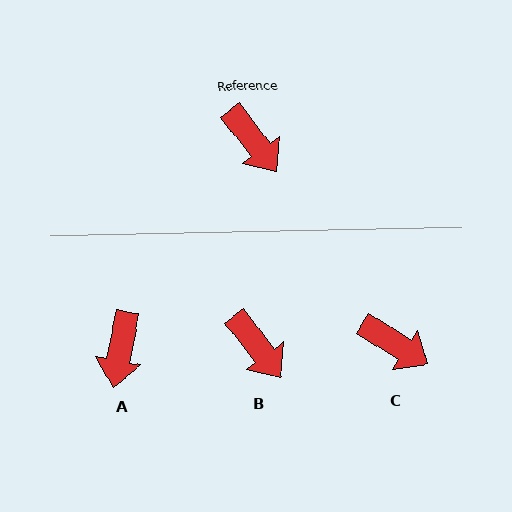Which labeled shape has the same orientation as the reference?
B.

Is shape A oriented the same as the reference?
No, it is off by about 48 degrees.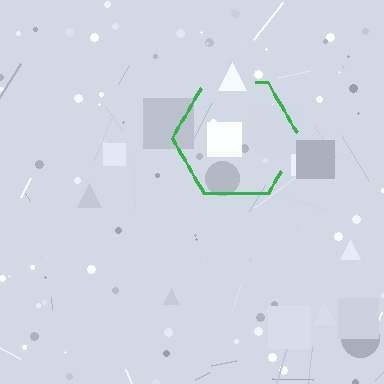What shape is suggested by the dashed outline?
The dashed outline suggests a hexagon.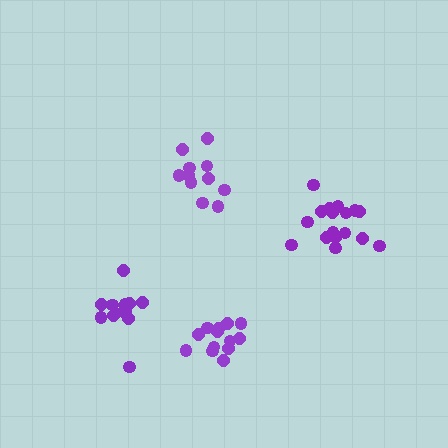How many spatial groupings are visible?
There are 4 spatial groupings.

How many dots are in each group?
Group 1: 11 dots, Group 2: 17 dots, Group 3: 13 dots, Group 4: 12 dots (53 total).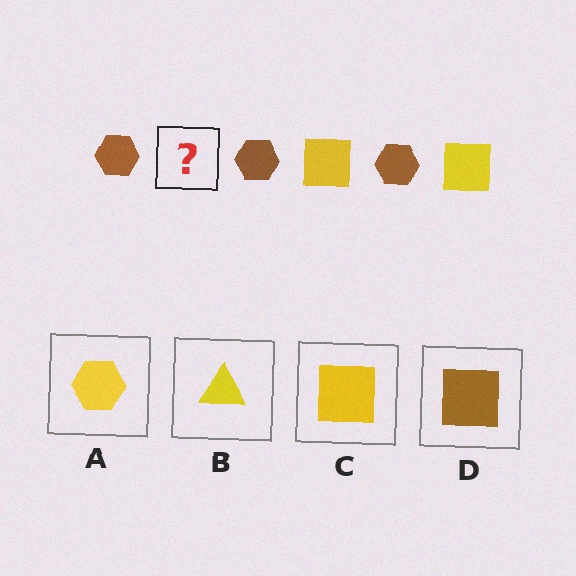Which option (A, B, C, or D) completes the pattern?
C.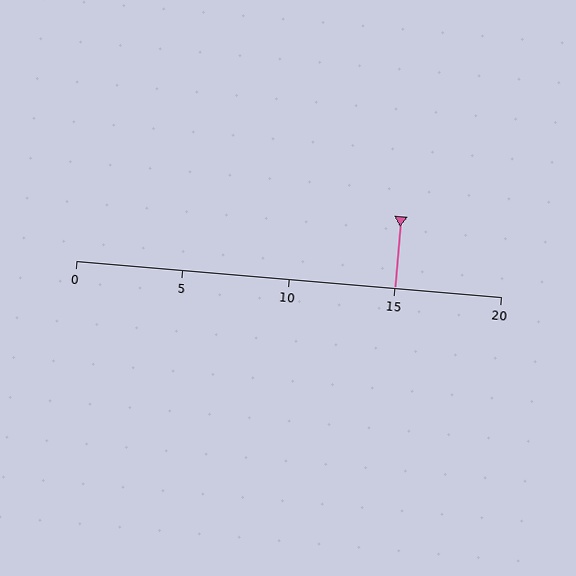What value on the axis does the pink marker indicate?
The marker indicates approximately 15.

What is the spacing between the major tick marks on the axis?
The major ticks are spaced 5 apart.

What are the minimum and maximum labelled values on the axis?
The axis runs from 0 to 20.